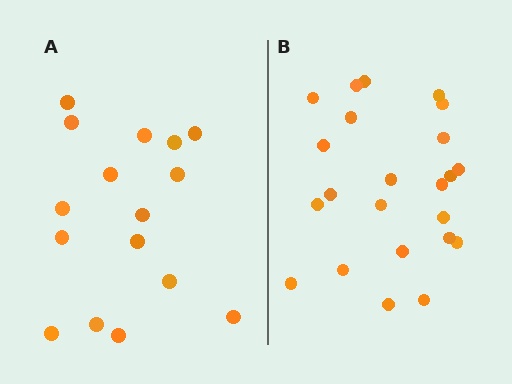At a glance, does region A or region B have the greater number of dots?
Region B (the right region) has more dots.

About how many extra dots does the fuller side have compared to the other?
Region B has roughly 8 or so more dots than region A.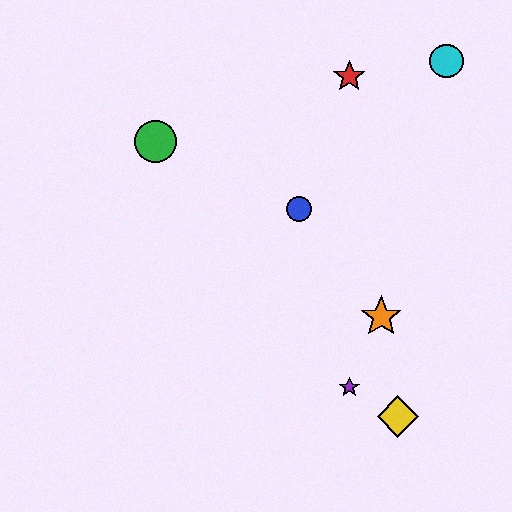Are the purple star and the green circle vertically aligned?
No, the purple star is at x≈349 and the green circle is at x≈156.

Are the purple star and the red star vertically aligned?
Yes, both are at x≈349.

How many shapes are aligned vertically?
2 shapes (the red star, the purple star) are aligned vertically.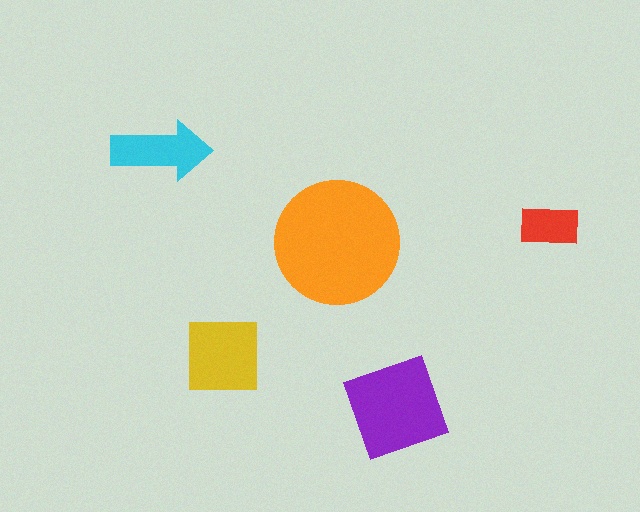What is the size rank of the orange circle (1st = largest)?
1st.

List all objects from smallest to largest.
The red rectangle, the cyan arrow, the yellow square, the purple diamond, the orange circle.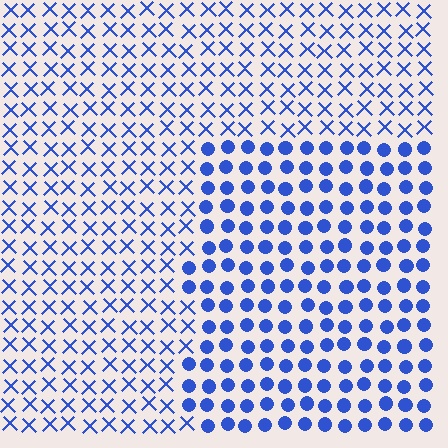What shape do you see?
I see a rectangle.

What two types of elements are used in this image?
The image uses circles inside the rectangle region and X marks outside it.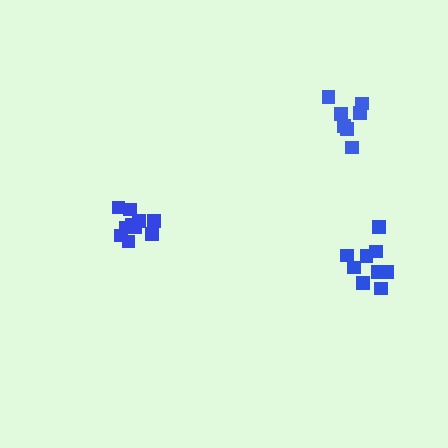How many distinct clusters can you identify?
There are 3 distinct clusters.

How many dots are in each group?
Group 1: 7 dots, Group 2: 11 dots, Group 3: 9 dots (27 total).